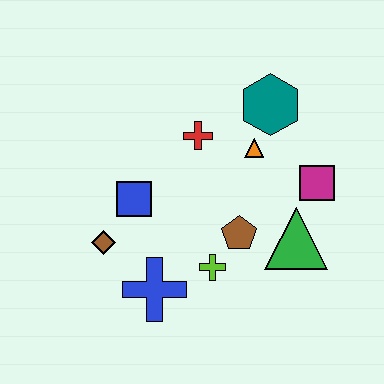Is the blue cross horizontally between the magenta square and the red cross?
No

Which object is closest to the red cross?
The orange triangle is closest to the red cross.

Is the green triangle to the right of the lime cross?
Yes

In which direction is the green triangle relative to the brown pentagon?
The green triangle is to the right of the brown pentagon.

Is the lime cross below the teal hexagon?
Yes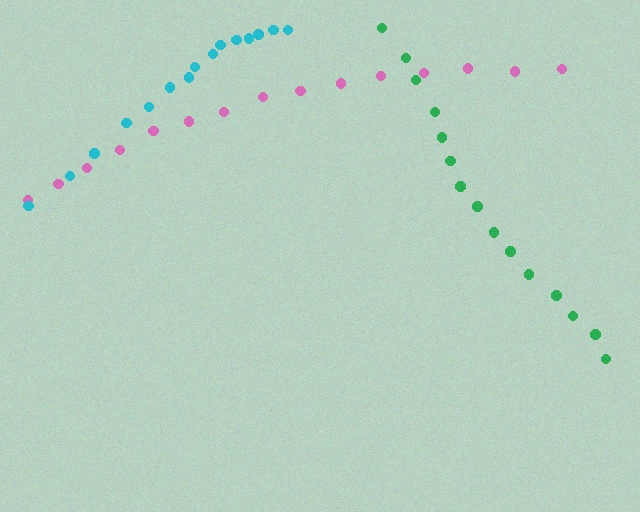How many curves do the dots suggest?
There are 3 distinct paths.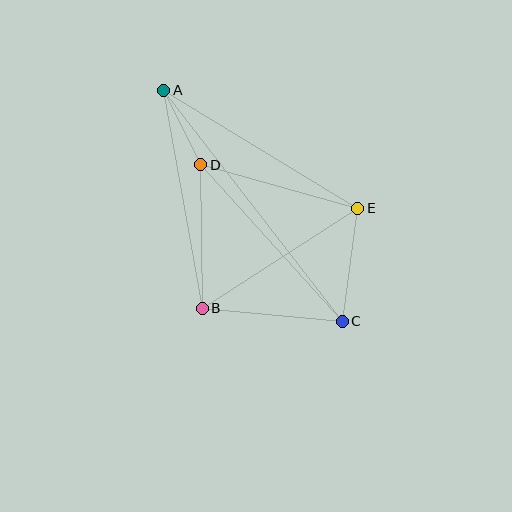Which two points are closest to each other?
Points A and D are closest to each other.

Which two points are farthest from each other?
Points A and C are farthest from each other.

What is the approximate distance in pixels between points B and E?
The distance between B and E is approximately 185 pixels.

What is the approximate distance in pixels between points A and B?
The distance between A and B is approximately 222 pixels.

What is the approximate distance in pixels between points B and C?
The distance between B and C is approximately 141 pixels.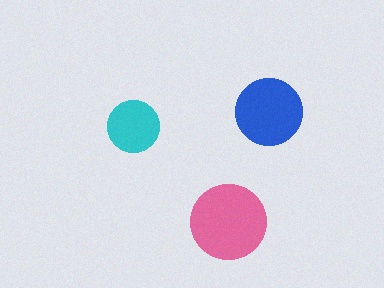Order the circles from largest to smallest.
the pink one, the blue one, the cyan one.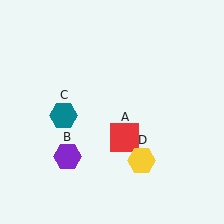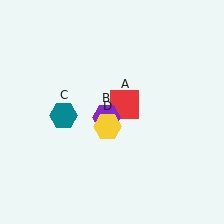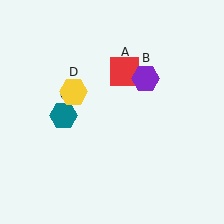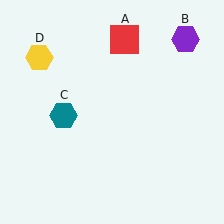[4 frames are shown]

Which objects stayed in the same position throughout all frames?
Teal hexagon (object C) remained stationary.